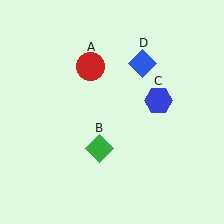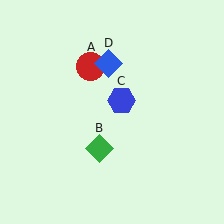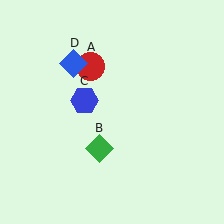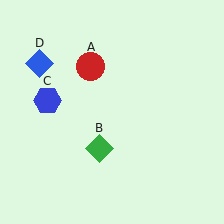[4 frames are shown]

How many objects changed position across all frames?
2 objects changed position: blue hexagon (object C), blue diamond (object D).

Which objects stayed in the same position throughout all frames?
Red circle (object A) and green diamond (object B) remained stationary.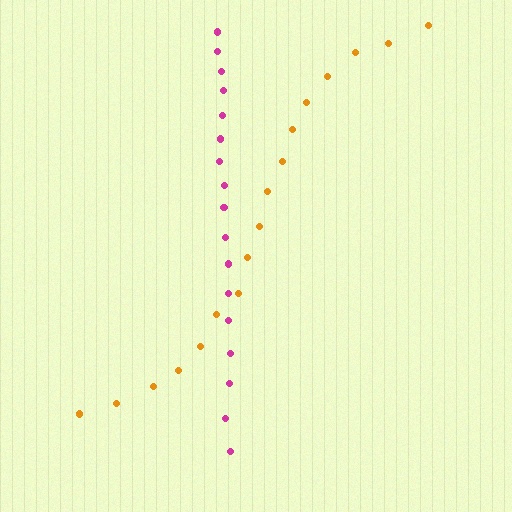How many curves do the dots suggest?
There are 2 distinct paths.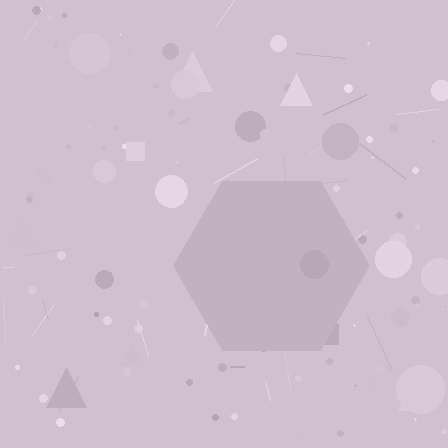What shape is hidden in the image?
A hexagon is hidden in the image.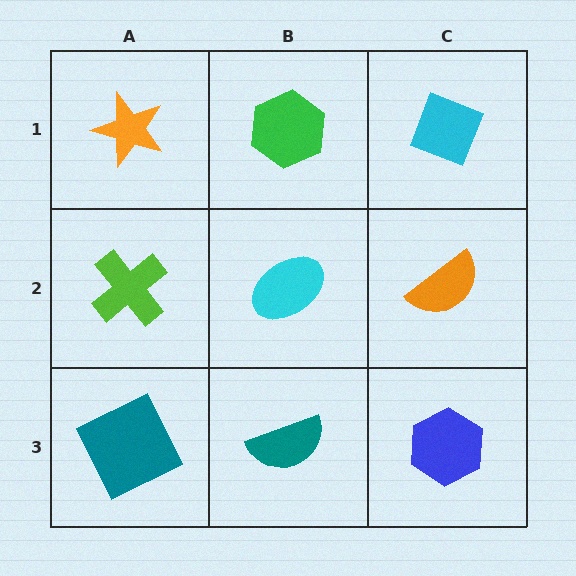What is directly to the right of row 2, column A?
A cyan ellipse.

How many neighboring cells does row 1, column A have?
2.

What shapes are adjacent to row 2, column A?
An orange star (row 1, column A), a teal square (row 3, column A), a cyan ellipse (row 2, column B).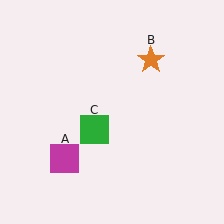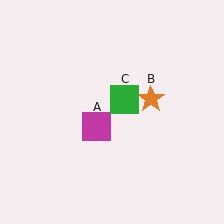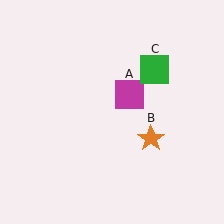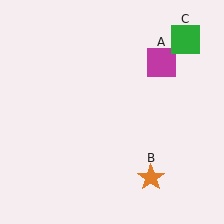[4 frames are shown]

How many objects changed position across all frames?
3 objects changed position: magenta square (object A), orange star (object B), green square (object C).